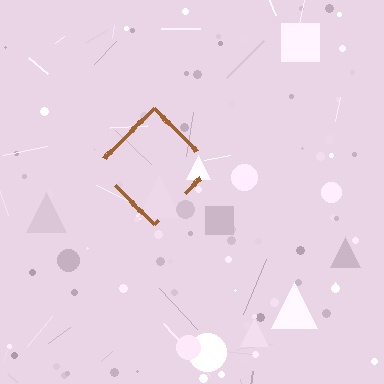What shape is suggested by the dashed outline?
The dashed outline suggests a diamond.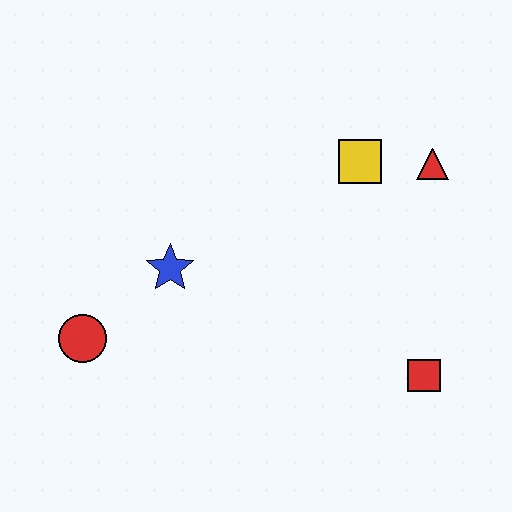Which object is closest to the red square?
The red triangle is closest to the red square.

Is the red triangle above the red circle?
Yes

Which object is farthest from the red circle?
The red triangle is farthest from the red circle.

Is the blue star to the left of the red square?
Yes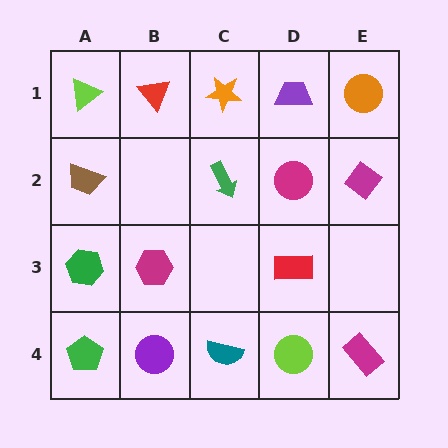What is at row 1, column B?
A red triangle.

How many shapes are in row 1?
5 shapes.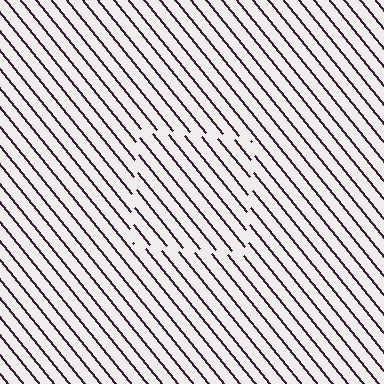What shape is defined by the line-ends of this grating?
An illusory square. The interior of the shape contains the same grating, shifted by half a period — the contour is defined by the phase discontinuity where line-ends from the inner and outer gratings abut.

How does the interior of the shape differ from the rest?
The interior of the shape contains the same grating, shifted by half a period — the contour is defined by the phase discontinuity where line-ends from the inner and outer gratings abut.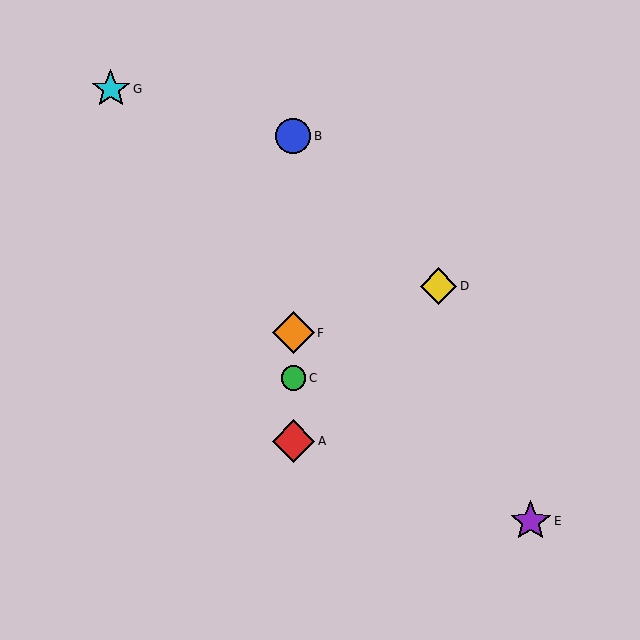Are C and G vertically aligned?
No, C is at x≈293 and G is at x≈111.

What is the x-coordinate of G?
Object G is at x≈111.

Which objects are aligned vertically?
Objects A, B, C, F are aligned vertically.